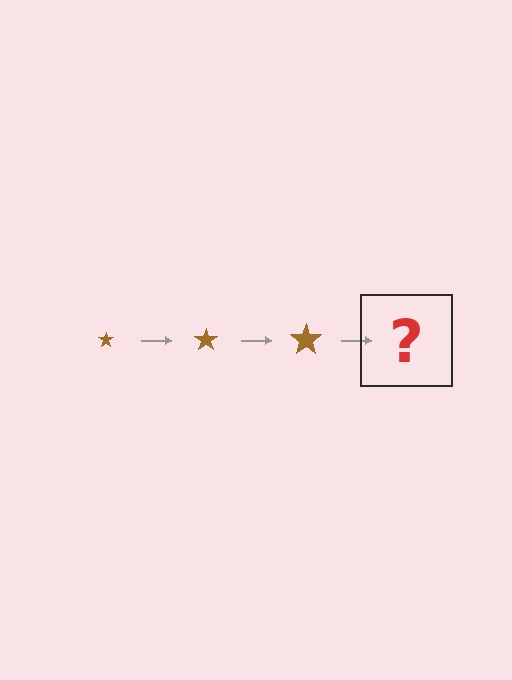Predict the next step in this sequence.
The next step is a brown star, larger than the previous one.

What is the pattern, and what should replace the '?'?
The pattern is that the star gets progressively larger each step. The '?' should be a brown star, larger than the previous one.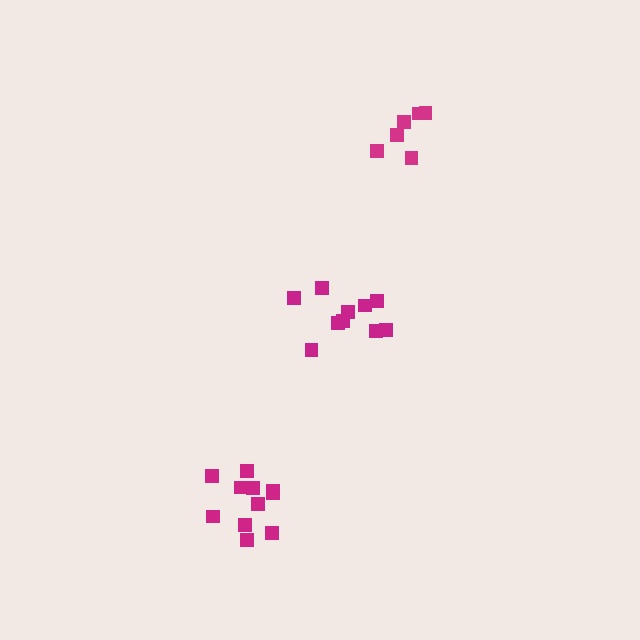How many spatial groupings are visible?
There are 3 spatial groupings.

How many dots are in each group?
Group 1: 10 dots, Group 2: 11 dots, Group 3: 6 dots (27 total).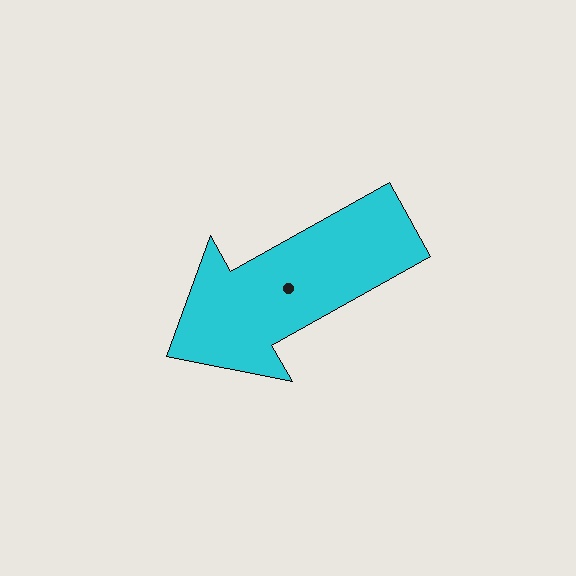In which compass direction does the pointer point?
Southwest.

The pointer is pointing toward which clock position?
Roughly 8 o'clock.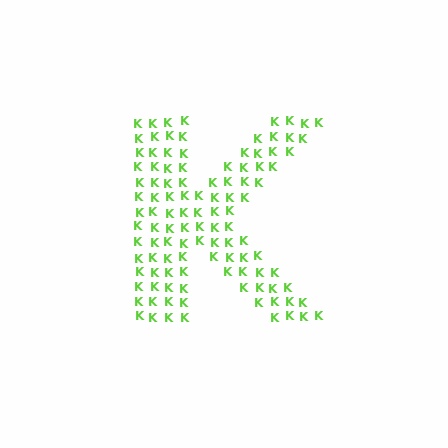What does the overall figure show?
The overall figure shows the letter K.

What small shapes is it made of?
It is made of small letter K's.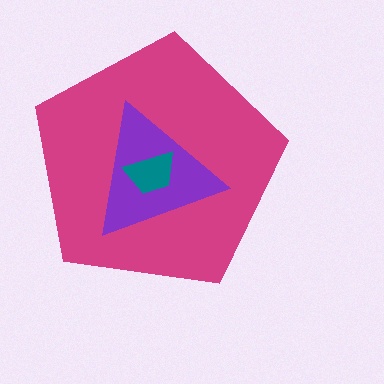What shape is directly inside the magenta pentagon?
The purple triangle.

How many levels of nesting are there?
3.